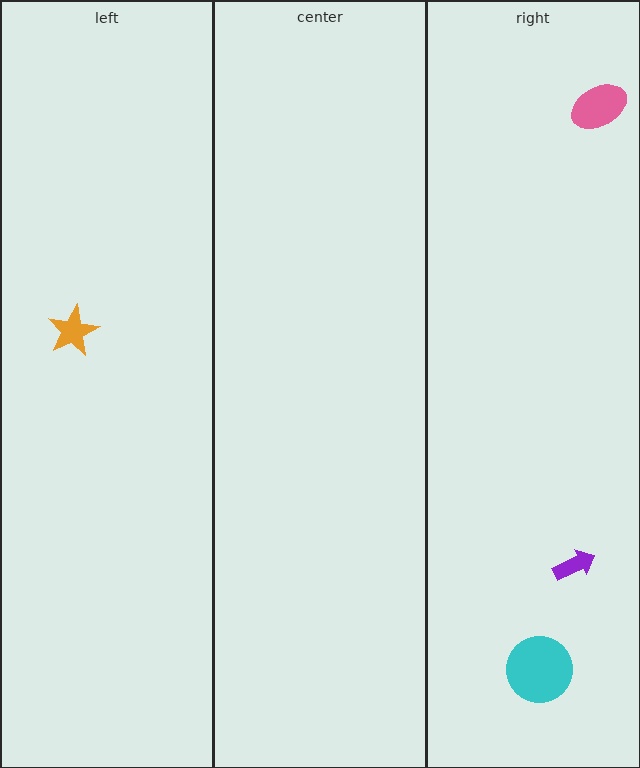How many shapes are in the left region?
1.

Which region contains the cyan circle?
The right region.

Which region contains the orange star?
The left region.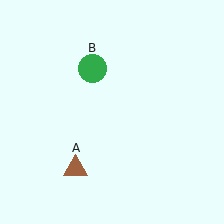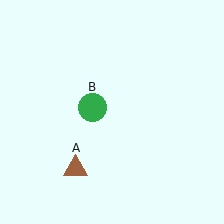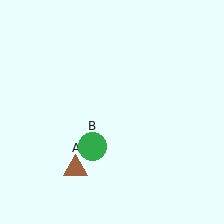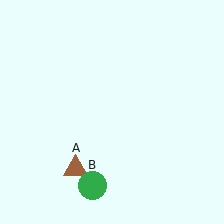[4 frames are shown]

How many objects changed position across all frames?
1 object changed position: green circle (object B).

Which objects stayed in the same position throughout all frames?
Brown triangle (object A) remained stationary.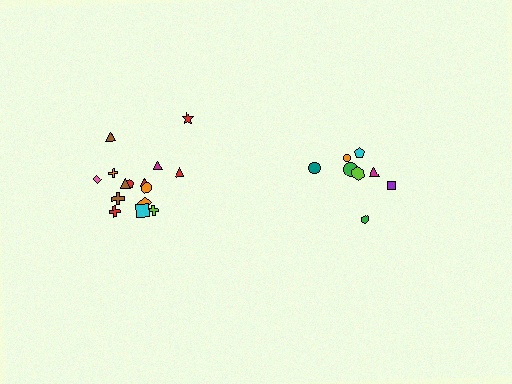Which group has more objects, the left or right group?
The left group.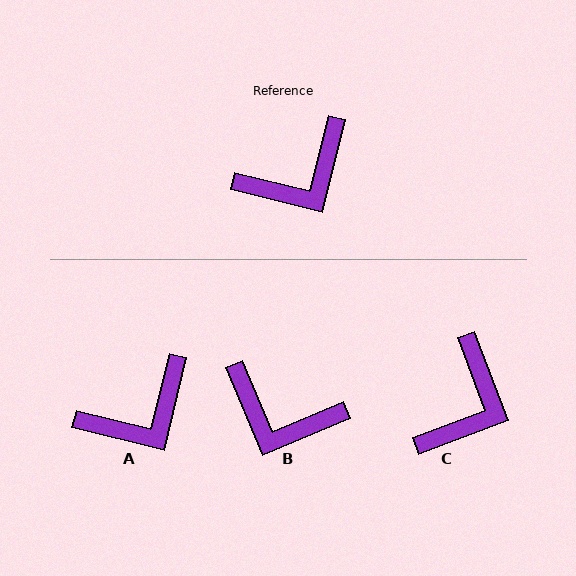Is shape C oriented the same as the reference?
No, it is off by about 34 degrees.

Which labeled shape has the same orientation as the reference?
A.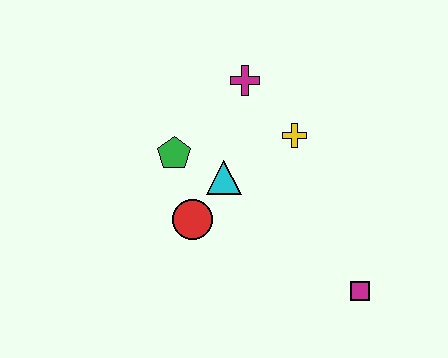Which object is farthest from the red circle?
The magenta square is farthest from the red circle.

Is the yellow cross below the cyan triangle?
No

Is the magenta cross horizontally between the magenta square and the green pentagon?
Yes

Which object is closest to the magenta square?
The yellow cross is closest to the magenta square.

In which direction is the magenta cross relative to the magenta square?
The magenta cross is above the magenta square.